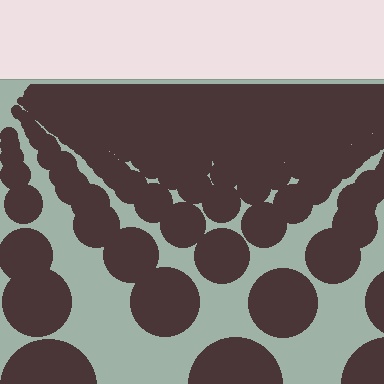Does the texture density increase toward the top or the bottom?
Density increases toward the top.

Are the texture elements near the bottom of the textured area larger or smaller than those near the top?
Larger. Near the bottom, elements are closer to the viewer and appear at a bigger on-screen size.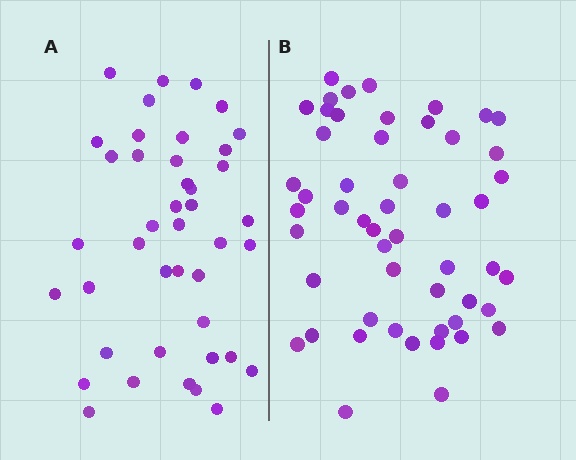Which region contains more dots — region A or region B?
Region B (the right region) has more dots.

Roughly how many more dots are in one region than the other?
Region B has roughly 10 or so more dots than region A.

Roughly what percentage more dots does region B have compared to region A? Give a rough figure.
About 25% more.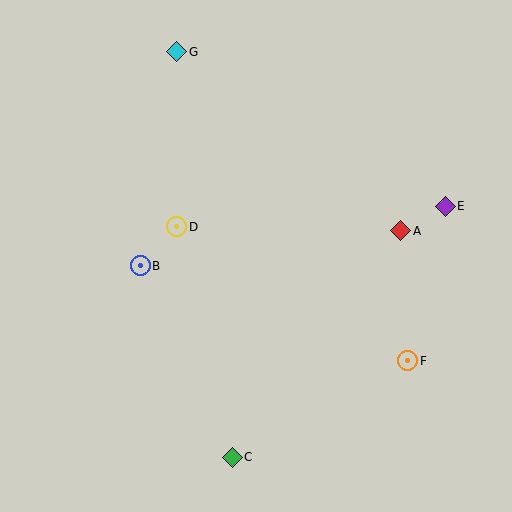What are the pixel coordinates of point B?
Point B is at (140, 266).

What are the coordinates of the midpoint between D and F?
The midpoint between D and F is at (292, 294).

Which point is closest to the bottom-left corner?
Point C is closest to the bottom-left corner.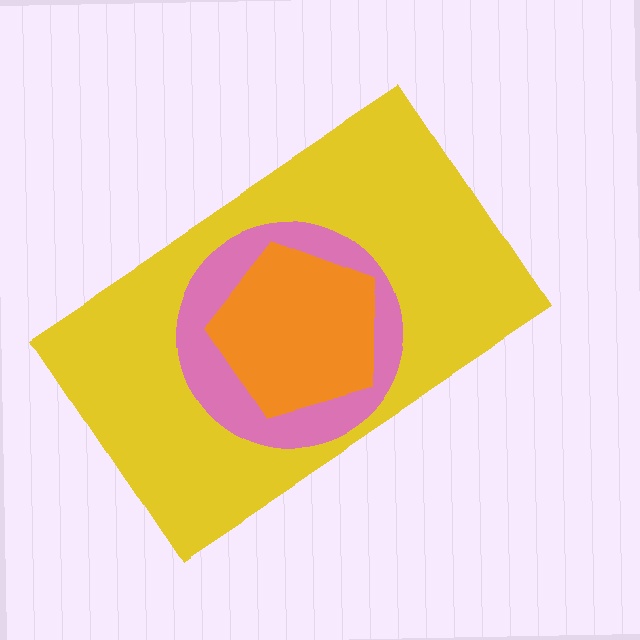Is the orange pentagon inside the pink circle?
Yes.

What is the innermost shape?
The orange pentagon.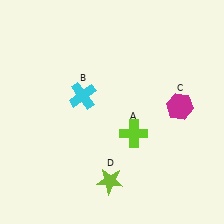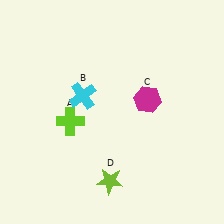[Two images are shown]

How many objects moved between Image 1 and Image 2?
2 objects moved between the two images.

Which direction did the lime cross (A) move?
The lime cross (A) moved left.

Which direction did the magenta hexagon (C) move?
The magenta hexagon (C) moved left.